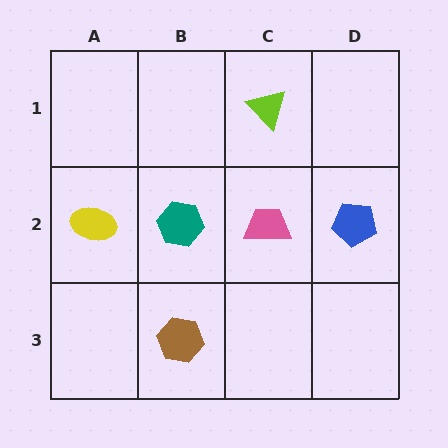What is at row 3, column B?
A brown hexagon.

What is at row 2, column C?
A pink trapezoid.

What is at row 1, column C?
A lime triangle.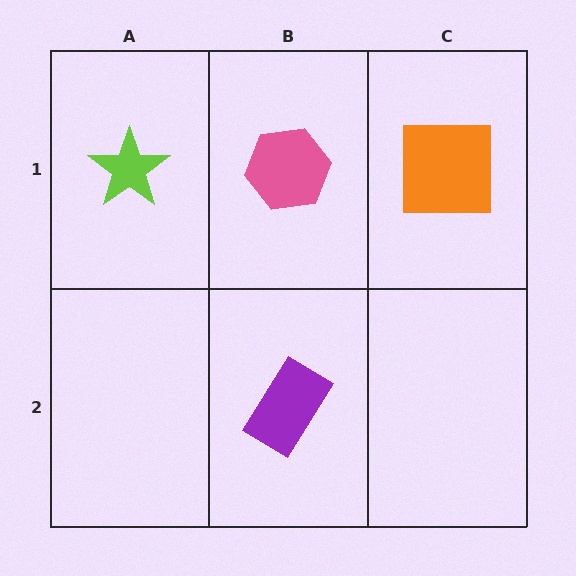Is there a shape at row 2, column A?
No, that cell is empty.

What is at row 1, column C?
An orange square.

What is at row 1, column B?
A pink hexagon.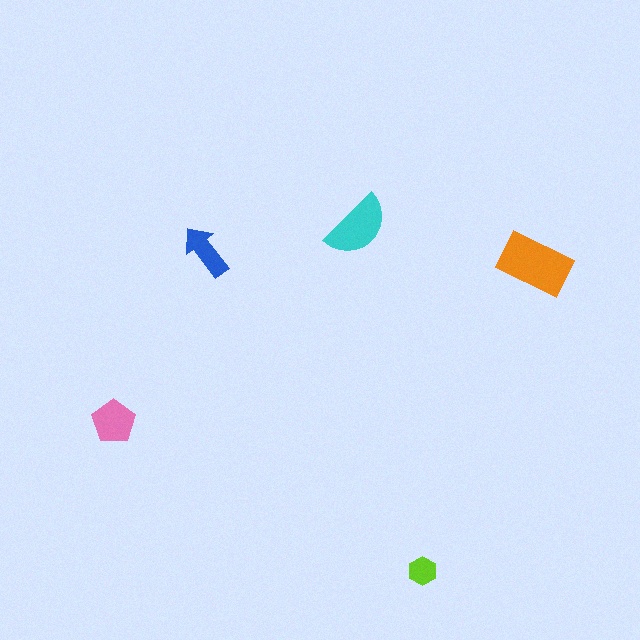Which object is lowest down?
The lime hexagon is bottommost.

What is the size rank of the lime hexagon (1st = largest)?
5th.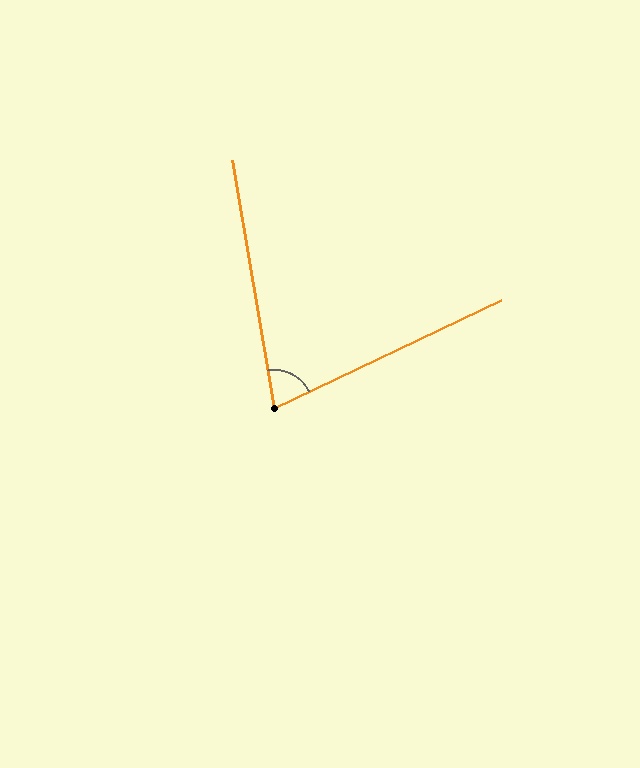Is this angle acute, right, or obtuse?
It is acute.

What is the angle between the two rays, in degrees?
Approximately 74 degrees.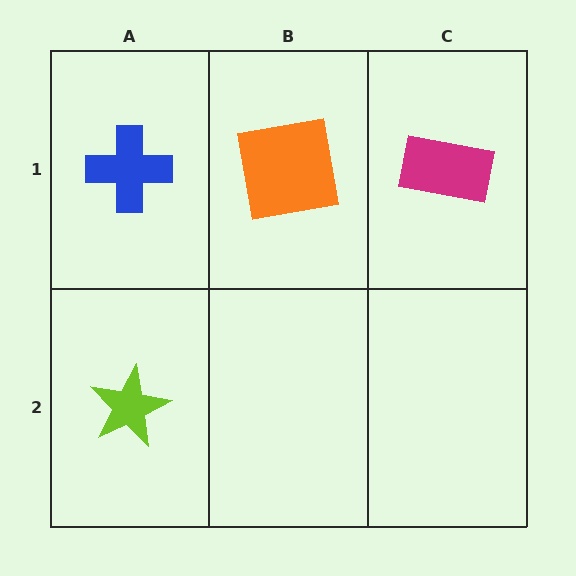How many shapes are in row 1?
3 shapes.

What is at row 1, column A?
A blue cross.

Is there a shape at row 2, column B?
No, that cell is empty.